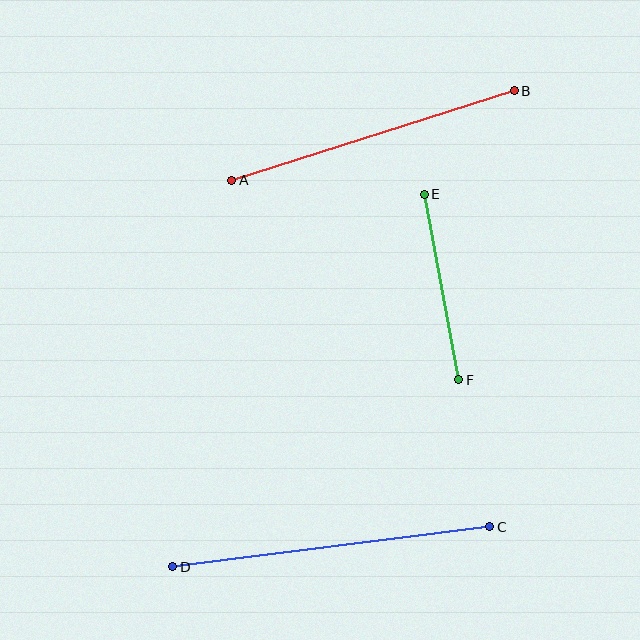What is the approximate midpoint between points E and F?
The midpoint is at approximately (442, 287) pixels.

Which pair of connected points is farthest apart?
Points C and D are farthest apart.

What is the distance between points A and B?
The distance is approximately 296 pixels.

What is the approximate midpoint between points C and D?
The midpoint is at approximately (331, 547) pixels.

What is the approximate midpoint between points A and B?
The midpoint is at approximately (373, 136) pixels.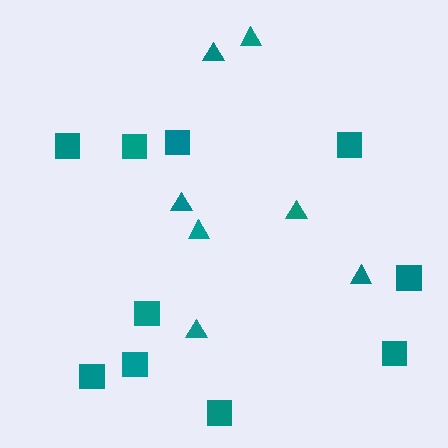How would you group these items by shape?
There are 2 groups: one group of triangles (7) and one group of squares (10).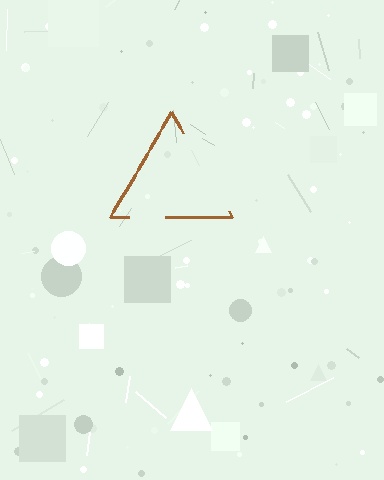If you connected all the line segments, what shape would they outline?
They would outline a triangle.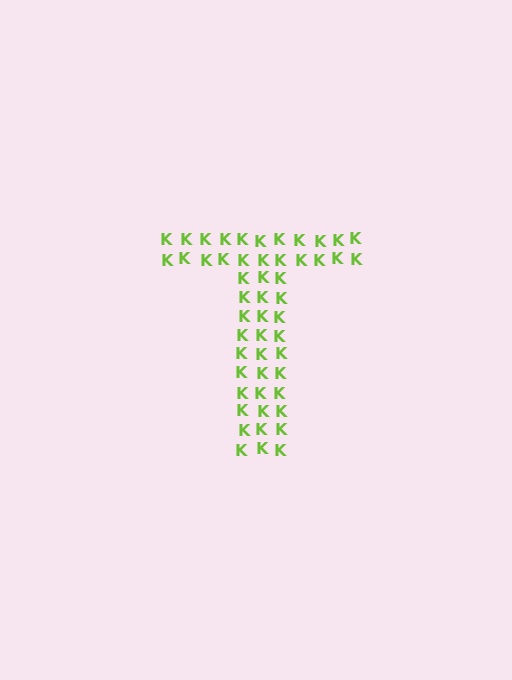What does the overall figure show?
The overall figure shows the letter T.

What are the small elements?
The small elements are letter K's.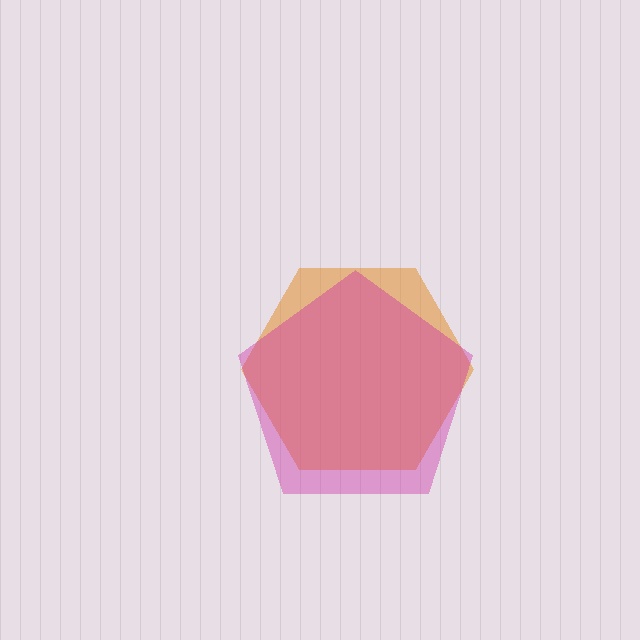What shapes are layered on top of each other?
The layered shapes are: an orange hexagon, a magenta pentagon.